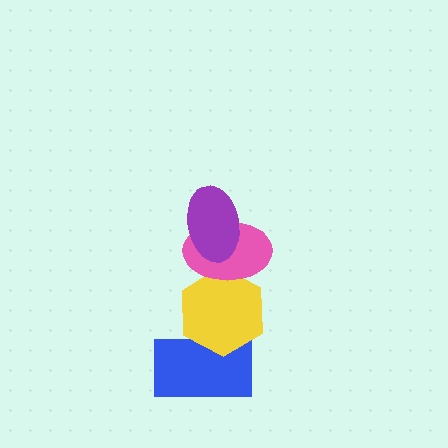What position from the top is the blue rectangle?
The blue rectangle is 4th from the top.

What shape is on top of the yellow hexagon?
The pink ellipse is on top of the yellow hexagon.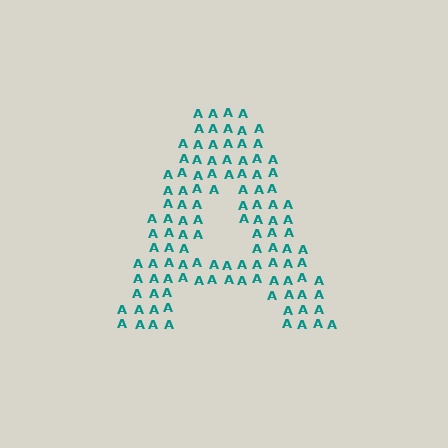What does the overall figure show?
The overall figure shows the letter A.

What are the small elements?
The small elements are letter A's.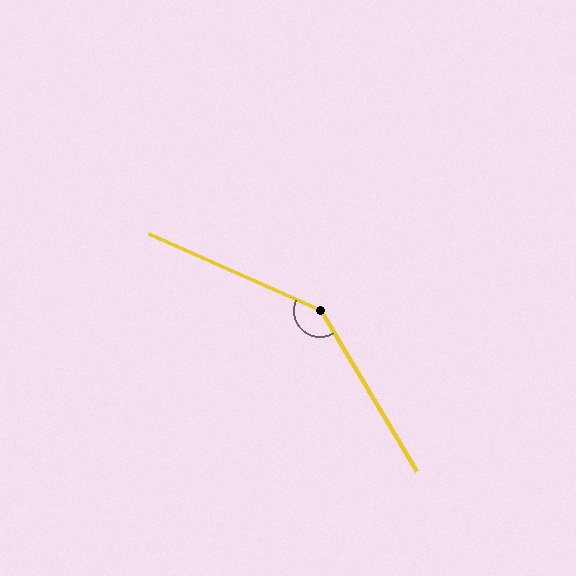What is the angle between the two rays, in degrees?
Approximately 145 degrees.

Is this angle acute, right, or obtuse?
It is obtuse.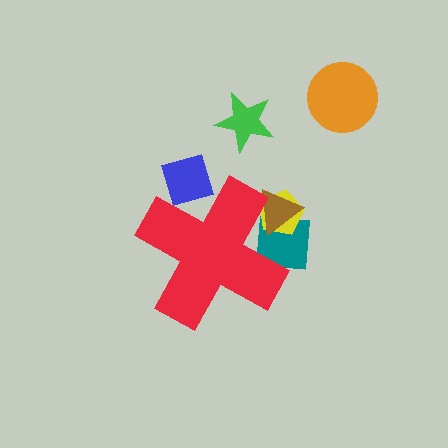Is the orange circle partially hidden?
No, the orange circle is fully visible.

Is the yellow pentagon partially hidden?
Yes, the yellow pentagon is partially hidden behind the red cross.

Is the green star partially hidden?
No, the green star is fully visible.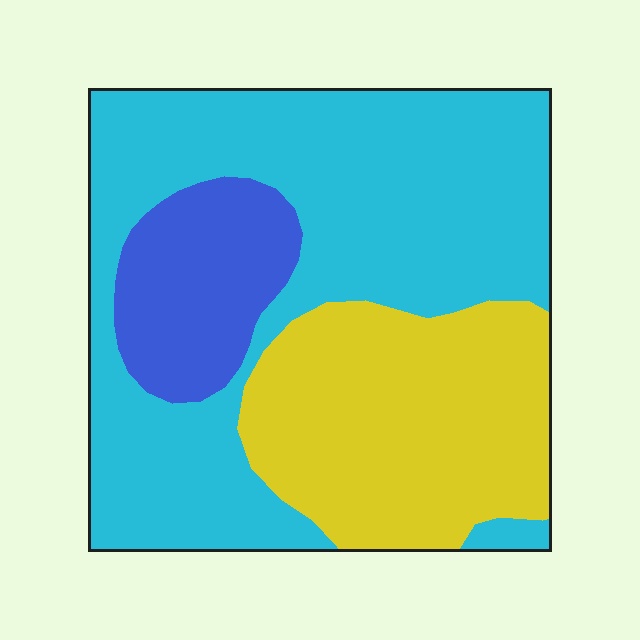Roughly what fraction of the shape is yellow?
Yellow covers 31% of the shape.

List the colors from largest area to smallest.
From largest to smallest: cyan, yellow, blue.